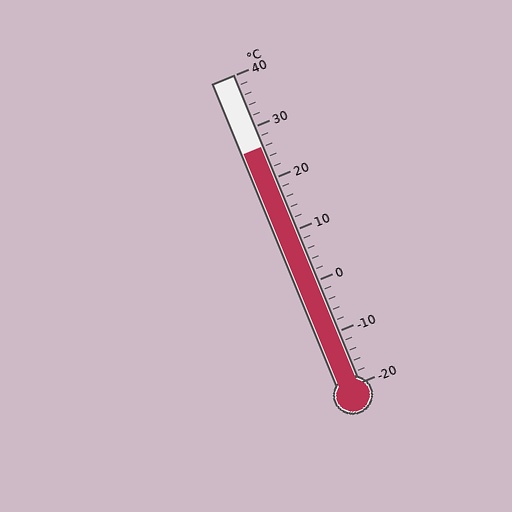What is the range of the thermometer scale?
The thermometer scale ranges from -20°C to 40°C.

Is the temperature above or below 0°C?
The temperature is above 0°C.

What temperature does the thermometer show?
The thermometer shows approximately 26°C.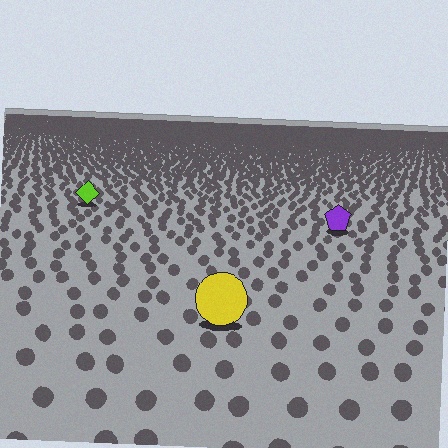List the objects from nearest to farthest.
From nearest to farthest: the yellow circle, the purple pentagon, the lime diamond.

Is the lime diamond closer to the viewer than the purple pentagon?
No. The purple pentagon is closer — you can tell from the texture gradient: the ground texture is coarser near it.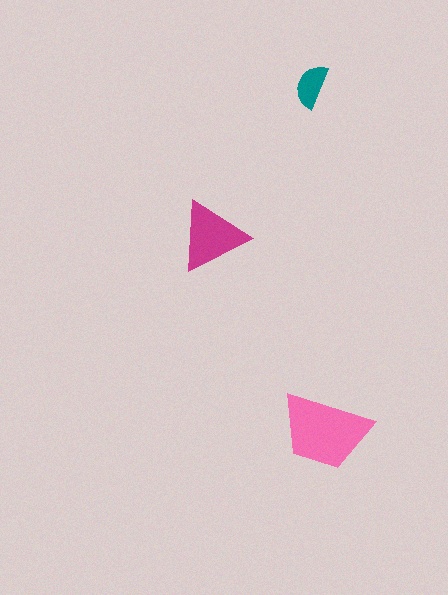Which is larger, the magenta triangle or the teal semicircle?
The magenta triangle.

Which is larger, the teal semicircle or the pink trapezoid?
The pink trapezoid.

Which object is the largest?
The pink trapezoid.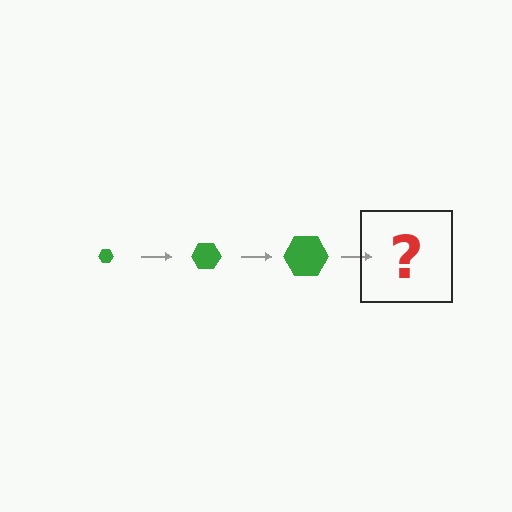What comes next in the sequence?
The next element should be a green hexagon, larger than the previous one.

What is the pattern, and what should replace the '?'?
The pattern is that the hexagon gets progressively larger each step. The '?' should be a green hexagon, larger than the previous one.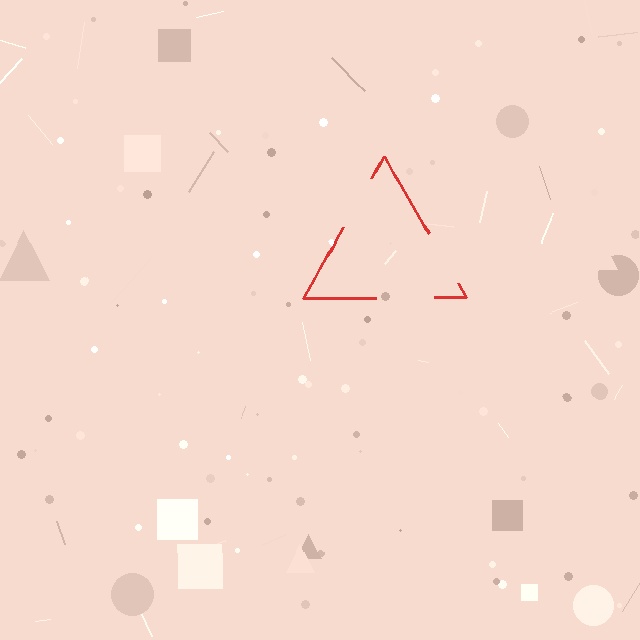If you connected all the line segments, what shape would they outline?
They would outline a triangle.